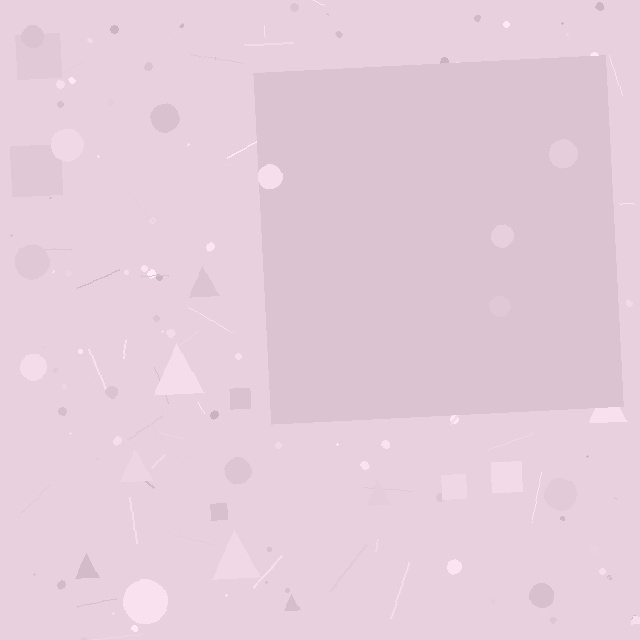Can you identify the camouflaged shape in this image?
The camouflaged shape is a square.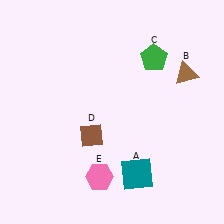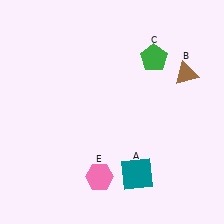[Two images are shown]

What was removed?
The brown diamond (D) was removed in Image 2.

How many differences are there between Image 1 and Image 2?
There is 1 difference between the two images.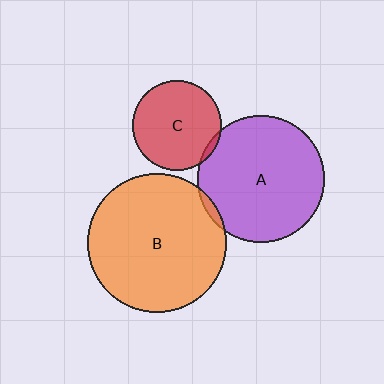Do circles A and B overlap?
Yes.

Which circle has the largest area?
Circle B (orange).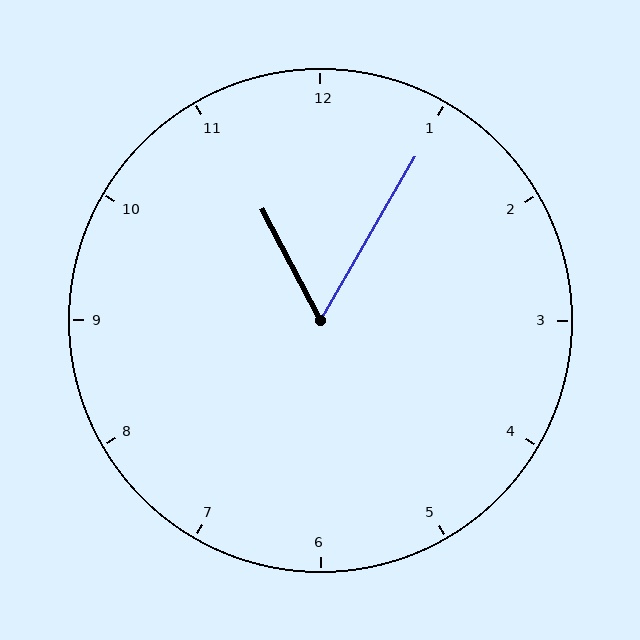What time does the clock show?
11:05.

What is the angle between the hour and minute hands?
Approximately 58 degrees.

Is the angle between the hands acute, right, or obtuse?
It is acute.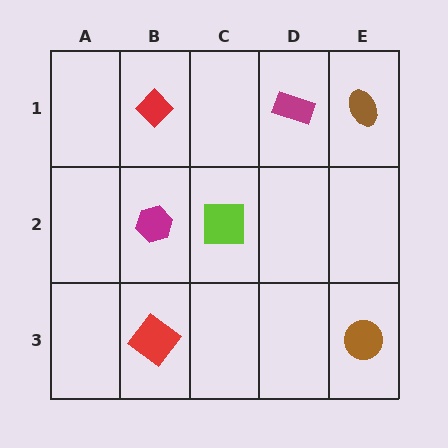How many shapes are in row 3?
2 shapes.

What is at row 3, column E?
A brown circle.